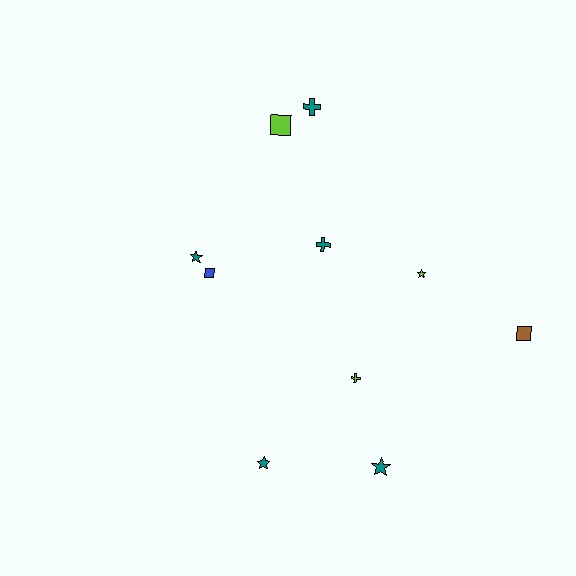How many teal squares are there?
There are no teal squares.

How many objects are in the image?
There are 10 objects.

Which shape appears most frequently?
Star, with 4 objects.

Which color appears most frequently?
Teal, with 5 objects.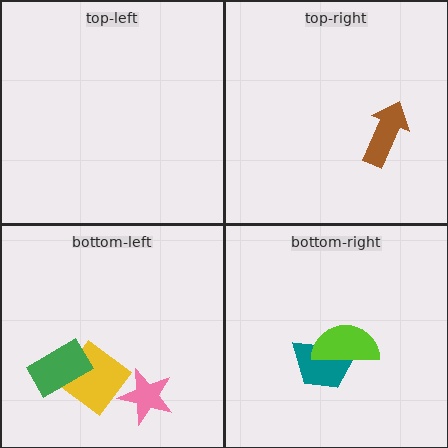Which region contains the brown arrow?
The top-right region.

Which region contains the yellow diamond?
The bottom-left region.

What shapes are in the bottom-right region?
The teal trapezoid, the lime semicircle.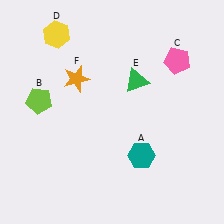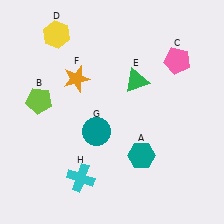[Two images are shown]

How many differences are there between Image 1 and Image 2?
There are 2 differences between the two images.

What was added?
A teal circle (G), a cyan cross (H) were added in Image 2.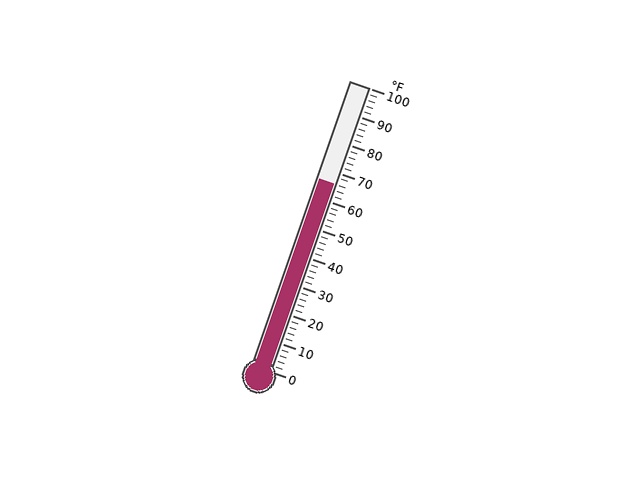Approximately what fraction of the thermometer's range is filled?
The thermometer is filled to approximately 65% of its range.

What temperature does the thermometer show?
The thermometer shows approximately 66°F.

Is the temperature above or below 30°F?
The temperature is above 30°F.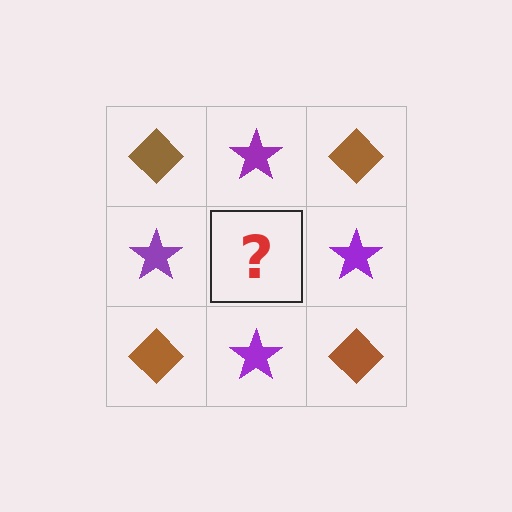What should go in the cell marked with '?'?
The missing cell should contain a brown diamond.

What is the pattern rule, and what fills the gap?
The rule is that it alternates brown diamond and purple star in a checkerboard pattern. The gap should be filled with a brown diamond.